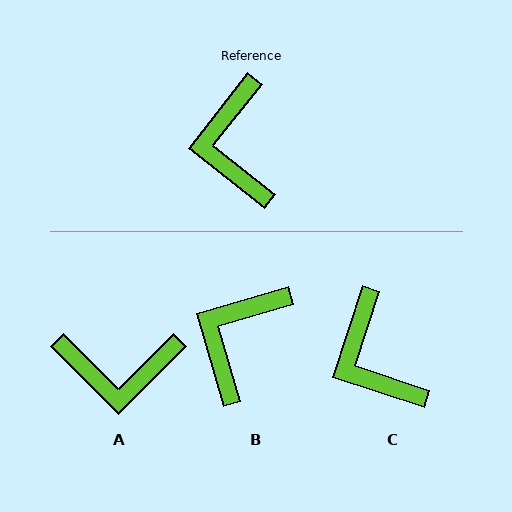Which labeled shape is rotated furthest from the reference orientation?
A, about 83 degrees away.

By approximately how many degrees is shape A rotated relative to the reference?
Approximately 83 degrees counter-clockwise.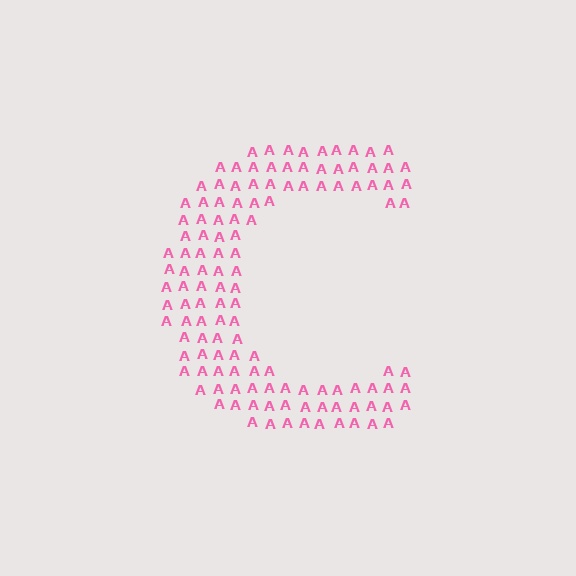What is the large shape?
The large shape is the letter C.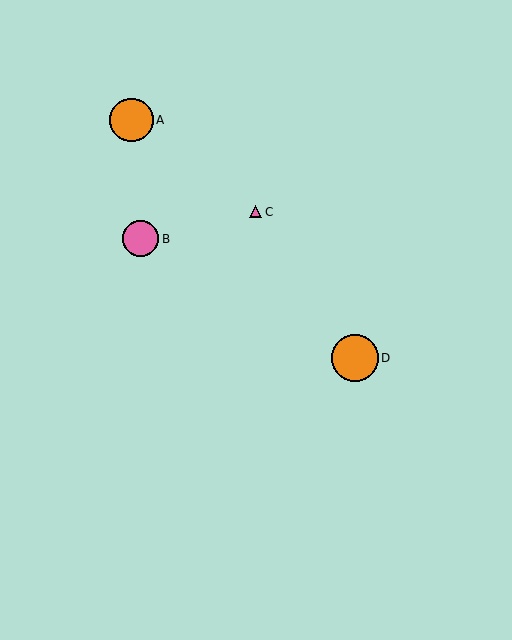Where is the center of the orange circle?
The center of the orange circle is at (132, 120).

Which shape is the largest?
The orange circle (labeled D) is the largest.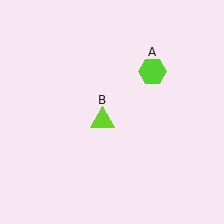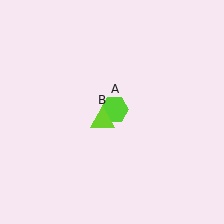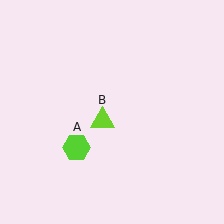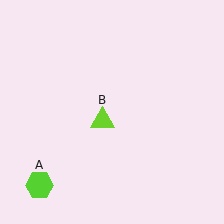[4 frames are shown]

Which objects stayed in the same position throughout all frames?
Lime triangle (object B) remained stationary.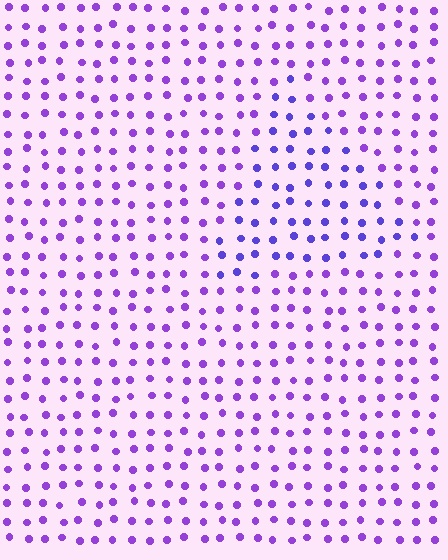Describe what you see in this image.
The image is filled with small purple elements in a uniform arrangement. A triangle-shaped region is visible where the elements are tinted to a slightly different hue, forming a subtle color boundary.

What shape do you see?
I see a triangle.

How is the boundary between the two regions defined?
The boundary is defined purely by a slight shift in hue (about 23 degrees). Spacing, size, and orientation are identical on both sides.